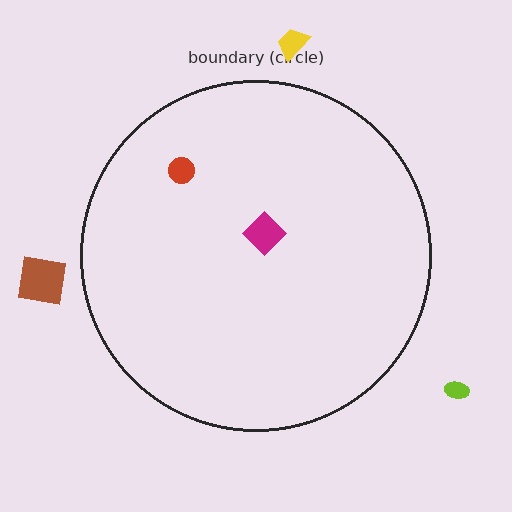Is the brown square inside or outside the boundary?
Outside.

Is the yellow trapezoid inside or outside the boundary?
Outside.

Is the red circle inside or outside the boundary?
Inside.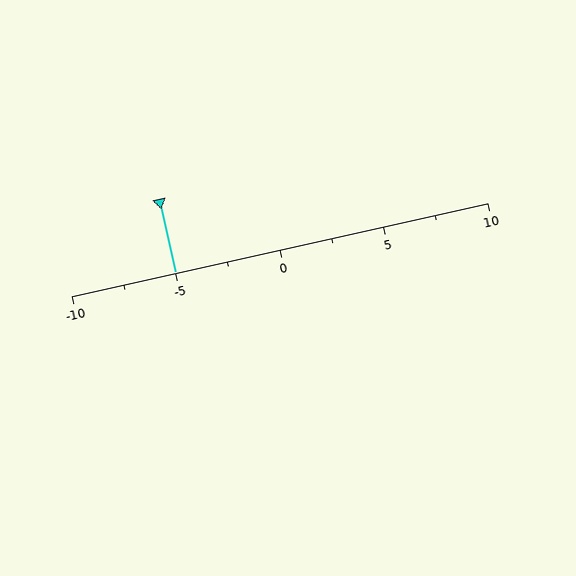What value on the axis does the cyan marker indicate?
The marker indicates approximately -5.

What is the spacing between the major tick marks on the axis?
The major ticks are spaced 5 apart.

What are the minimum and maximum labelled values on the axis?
The axis runs from -10 to 10.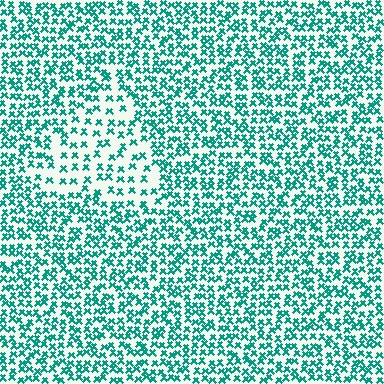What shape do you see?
I see a triangle.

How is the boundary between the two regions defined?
The boundary is defined by a change in element density (approximately 1.9x ratio). All elements are the same color, size, and shape.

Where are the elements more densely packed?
The elements are more densely packed outside the triangle boundary.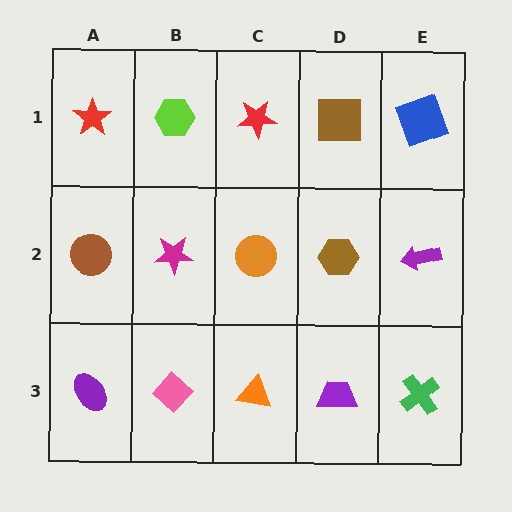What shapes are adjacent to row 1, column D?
A brown hexagon (row 2, column D), a red star (row 1, column C), a blue square (row 1, column E).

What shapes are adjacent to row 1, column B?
A magenta star (row 2, column B), a red star (row 1, column A), a red star (row 1, column C).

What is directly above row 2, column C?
A red star.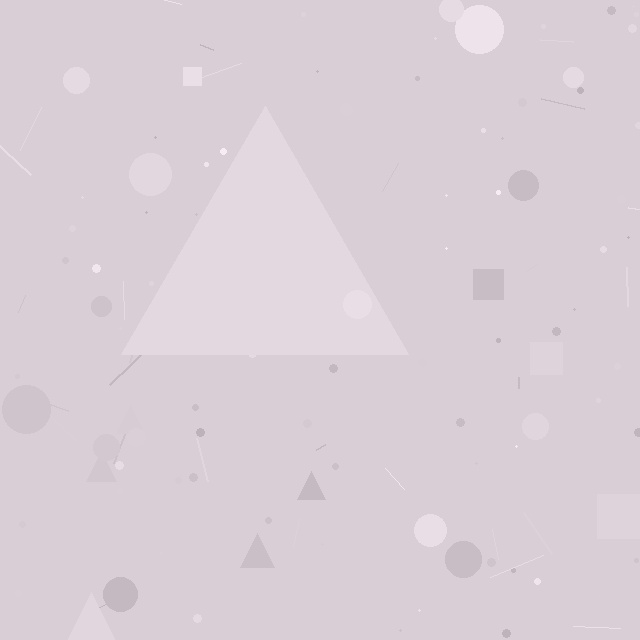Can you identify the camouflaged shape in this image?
The camouflaged shape is a triangle.